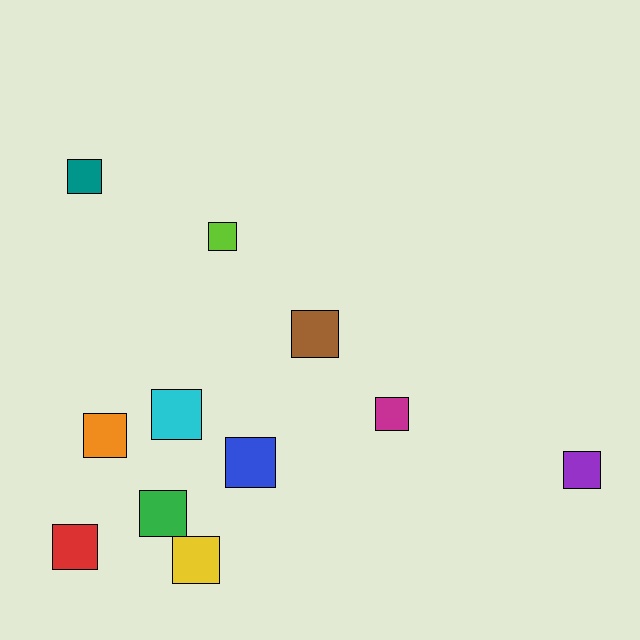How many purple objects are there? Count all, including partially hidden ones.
There is 1 purple object.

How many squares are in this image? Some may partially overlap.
There are 11 squares.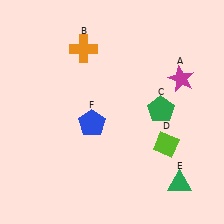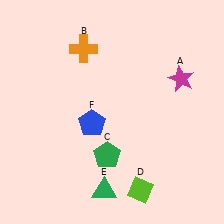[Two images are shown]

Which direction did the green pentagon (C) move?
The green pentagon (C) moved left.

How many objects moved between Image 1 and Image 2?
3 objects moved between the two images.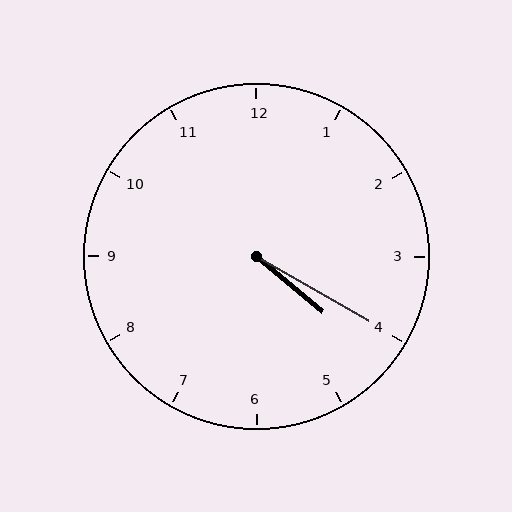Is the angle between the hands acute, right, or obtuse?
It is acute.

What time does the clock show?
4:20.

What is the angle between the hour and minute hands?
Approximately 10 degrees.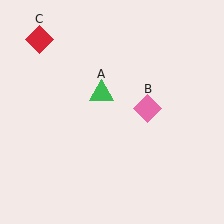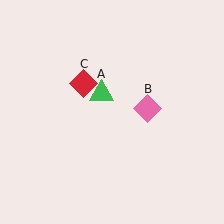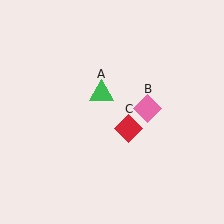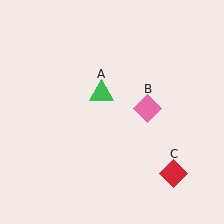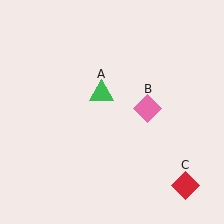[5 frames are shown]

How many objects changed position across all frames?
1 object changed position: red diamond (object C).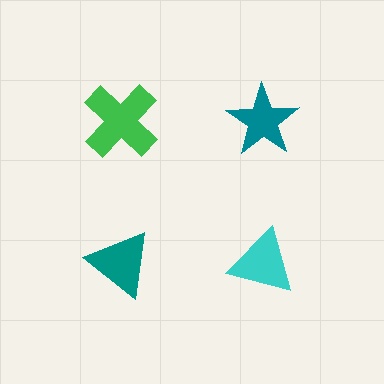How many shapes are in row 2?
2 shapes.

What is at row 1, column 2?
A teal star.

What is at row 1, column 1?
A green cross.